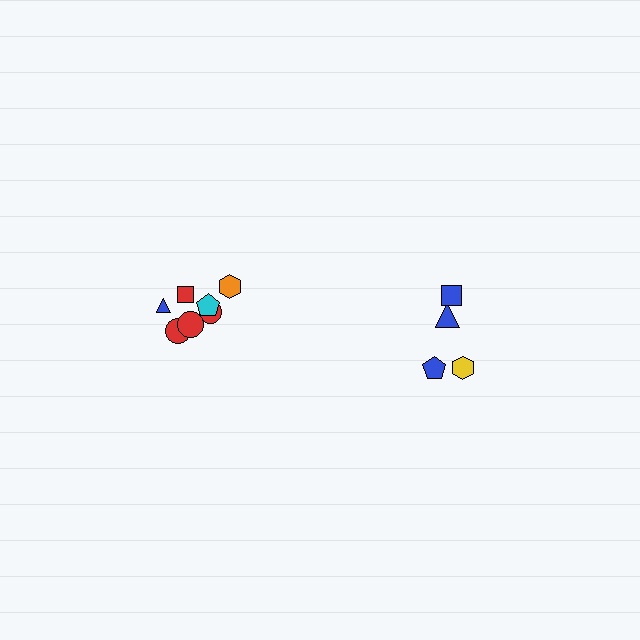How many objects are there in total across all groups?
There are 11 objects.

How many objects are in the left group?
There are 7 objects.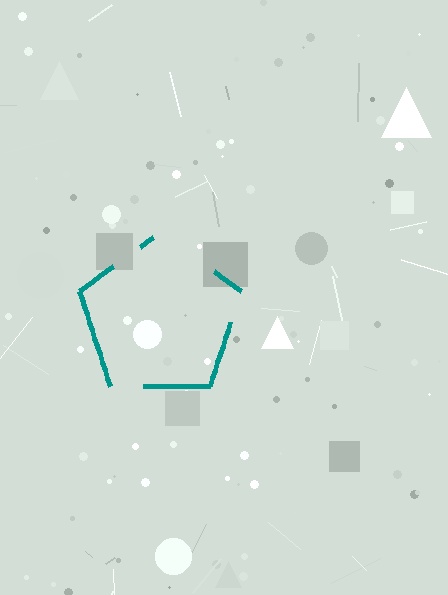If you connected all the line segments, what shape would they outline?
They would outline a pentagon.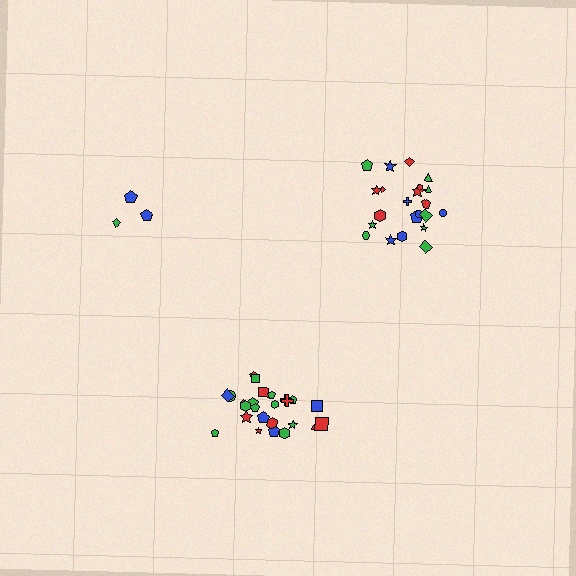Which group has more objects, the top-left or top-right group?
The top-right group.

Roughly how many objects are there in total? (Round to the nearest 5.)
Roughly 50 objects in total.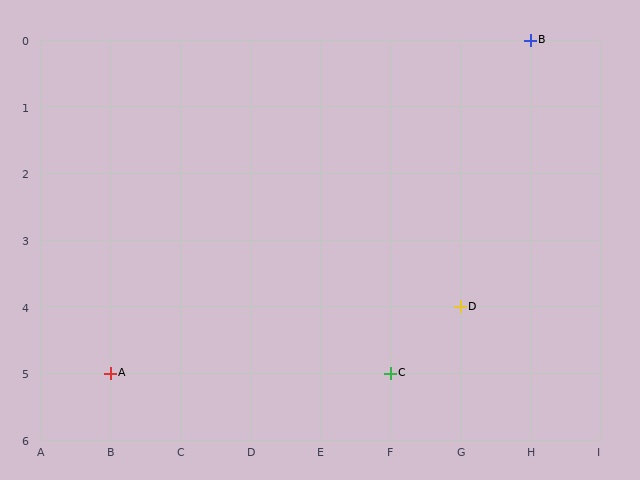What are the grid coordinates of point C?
Point C is at grid coordinates (F, 5).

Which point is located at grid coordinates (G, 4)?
Point D is at (G, 4).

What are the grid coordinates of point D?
Point D is at grid coordinates (G, 4).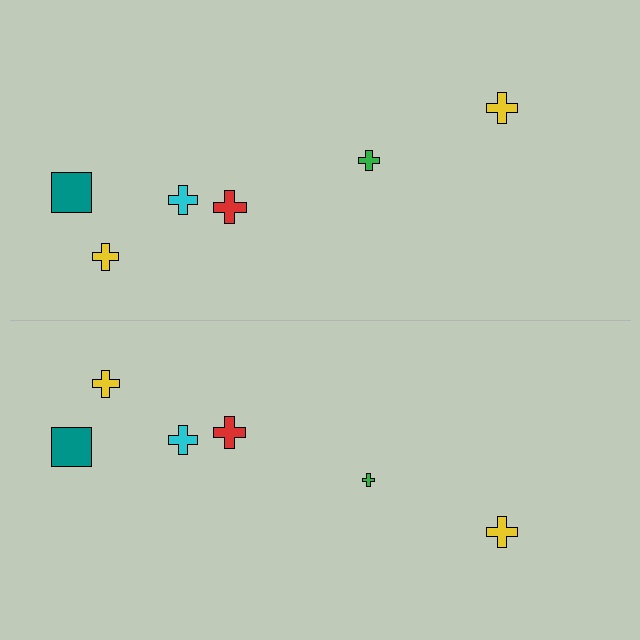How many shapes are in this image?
There are 12 shapes in this image.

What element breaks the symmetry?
The green cross on the bottom side has a different size than its mirror counterpart.